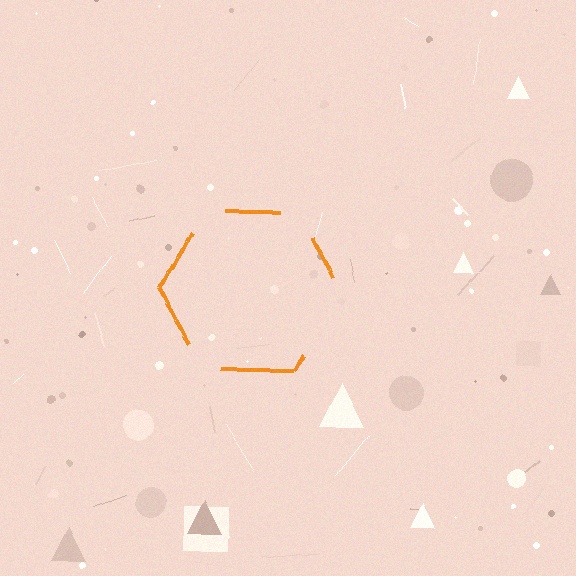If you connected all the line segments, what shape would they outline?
They would outline a hexagon.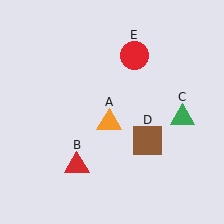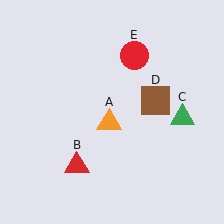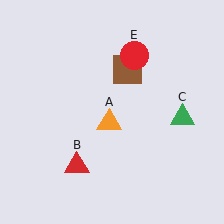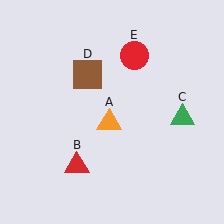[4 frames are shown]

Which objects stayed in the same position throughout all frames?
Orange triangle (object A) and red triangle (object B) and green triangle (object C) and red circle (object E) remained stationary.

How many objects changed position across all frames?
1 object changed position: brown square (object D).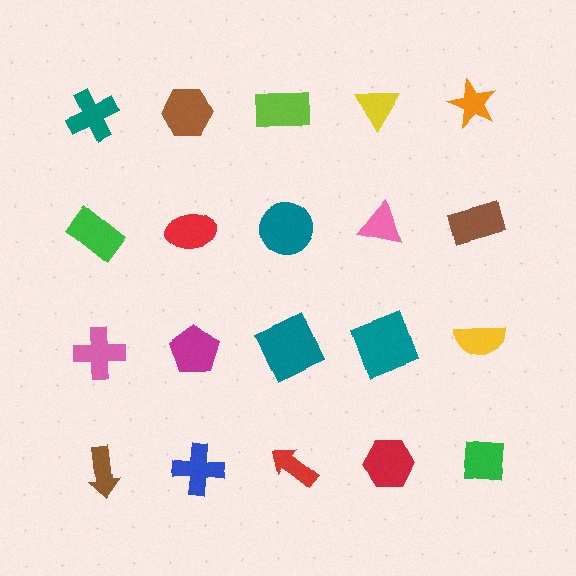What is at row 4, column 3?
A red arrow.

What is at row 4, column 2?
A blue cross.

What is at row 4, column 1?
A brown arrow.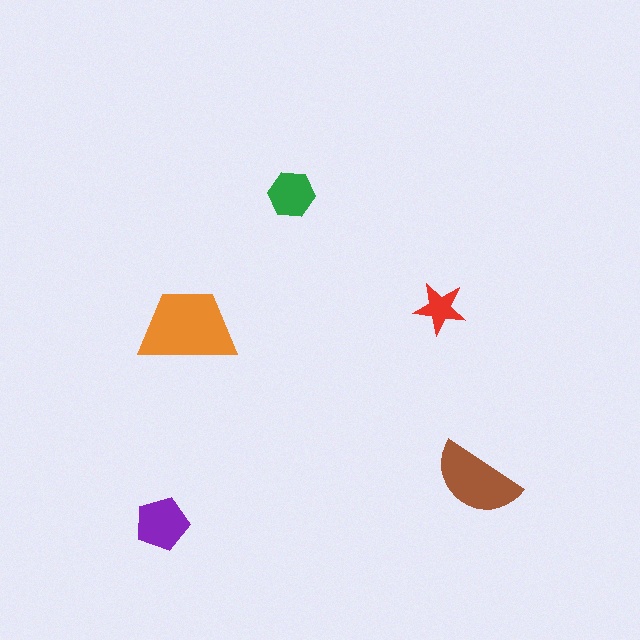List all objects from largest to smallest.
The orange trapezoid, the brown semicircle, the purple pentagon, the green hexagon, the red star.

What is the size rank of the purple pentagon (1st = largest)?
3rd.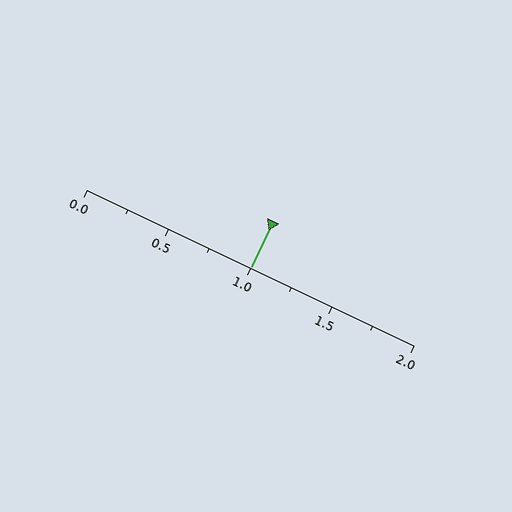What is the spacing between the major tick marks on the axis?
The major ticks are spaced 0.5 apart.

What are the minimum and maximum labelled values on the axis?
The axis runs from 0.0 to 2.0.